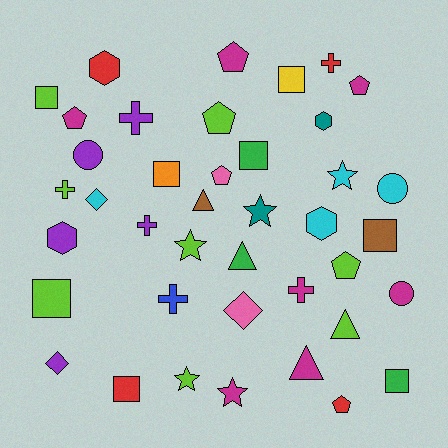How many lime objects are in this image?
There are 8 lime objects.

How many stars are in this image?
There are 5 stars.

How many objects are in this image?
There are 40 objects.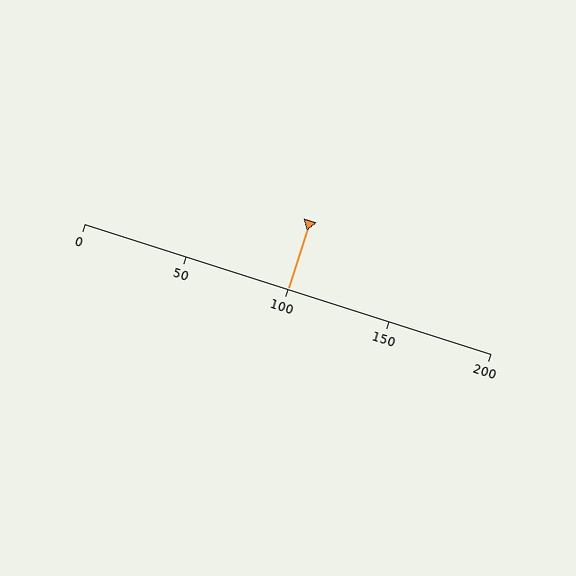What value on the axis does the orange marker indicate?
The marker indicates approximately 100.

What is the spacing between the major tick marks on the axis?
The major ticks are spaced 50 apart.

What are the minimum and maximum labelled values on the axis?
The axis runs from 0 to 200.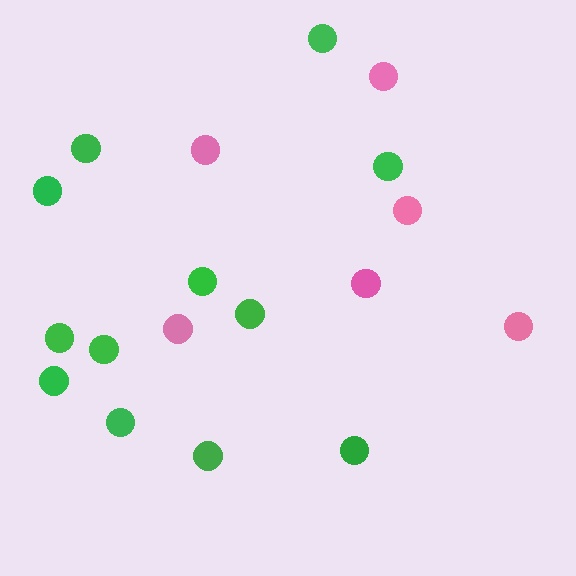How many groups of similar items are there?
There are 2 groups: one group of green circles (12) and one group of pink circles (6).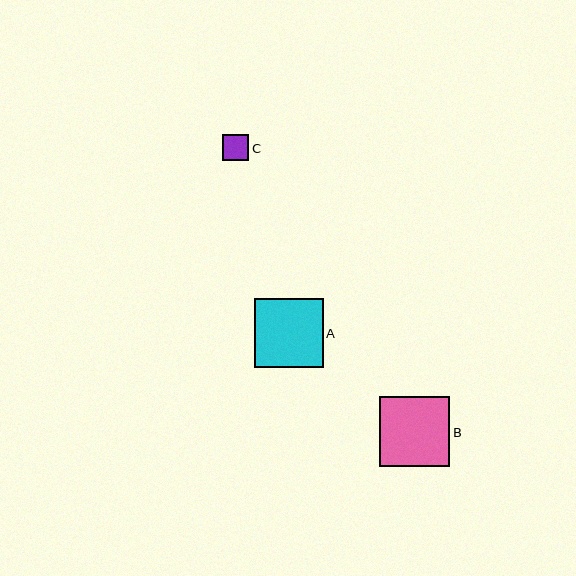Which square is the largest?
Square B is the largest with a size of approximately 70 pixels.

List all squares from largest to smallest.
From largest to smallest: B, A, C.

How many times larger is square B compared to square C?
Square B is approximately 2.6 times the size of square C.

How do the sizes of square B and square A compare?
Square B and square A are approximately the same size.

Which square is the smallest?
Square C is the smallest with a size of approximately 27 pixels.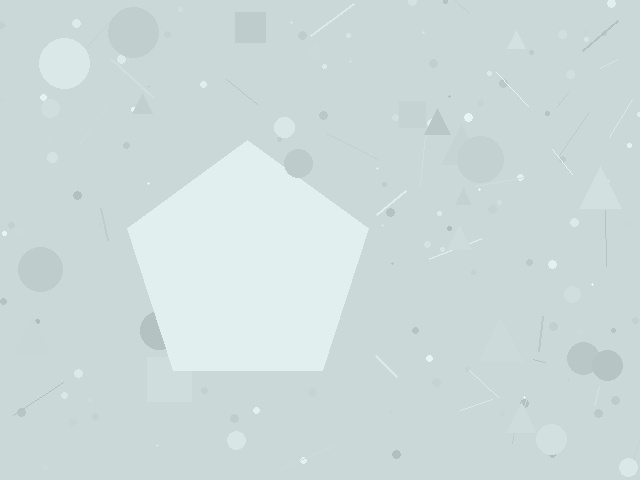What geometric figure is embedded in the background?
A pentagon is embedded in the background.